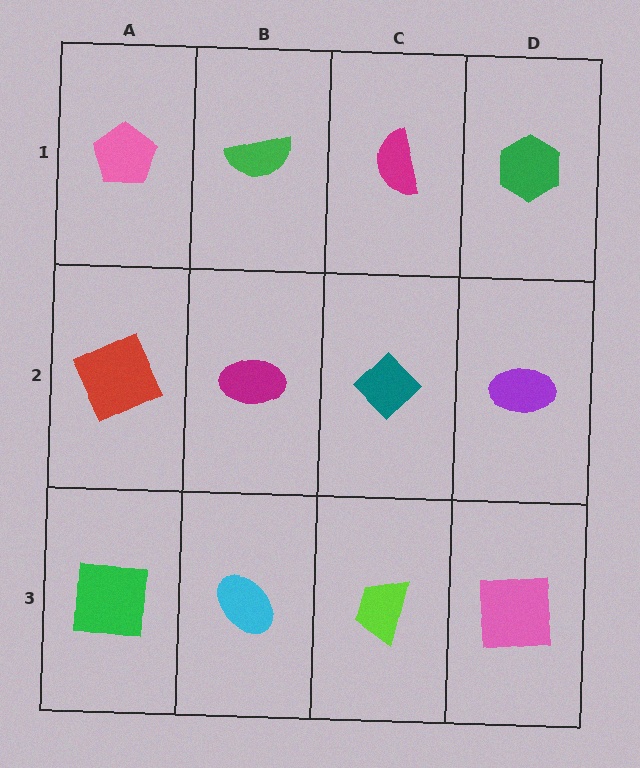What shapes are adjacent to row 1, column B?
A magenta ellipse (row 2, column B), a pink pentagon (row 1, column A), a magenta semicircle (row 1, column C).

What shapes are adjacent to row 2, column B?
A green semicircle (row 1, column B), a cyan ellipse (row 3, column B), a red square (row 2, column A), a teal diamond (row 2, column C).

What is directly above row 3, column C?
A teal diamond.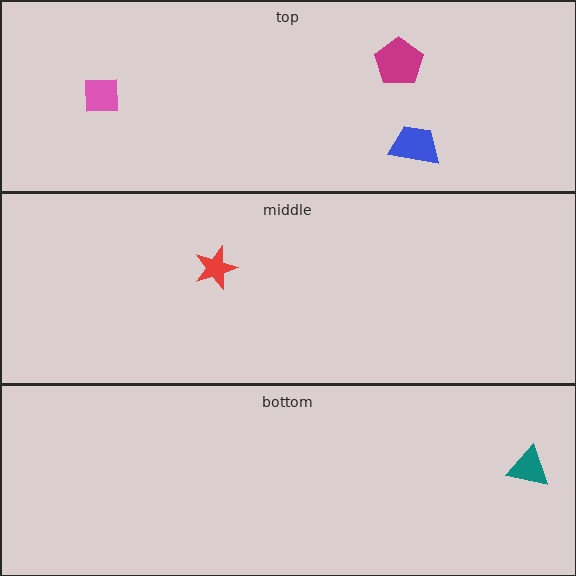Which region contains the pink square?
The top region.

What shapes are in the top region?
The magenta pentagon, the blue trapezoid, the pink square.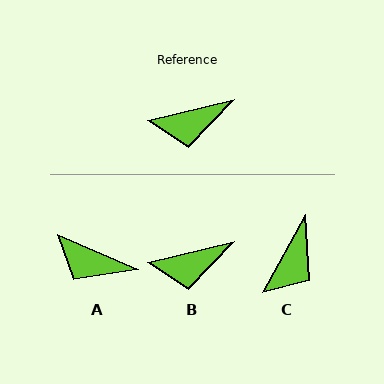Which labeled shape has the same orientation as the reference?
B.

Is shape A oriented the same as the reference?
No, it is off by about 38 degrees.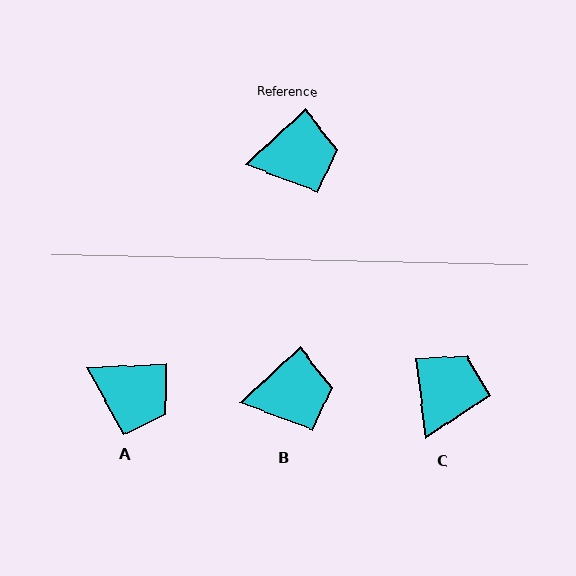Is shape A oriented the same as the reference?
No, it is off by about 40 degrees.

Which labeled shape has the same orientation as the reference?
B.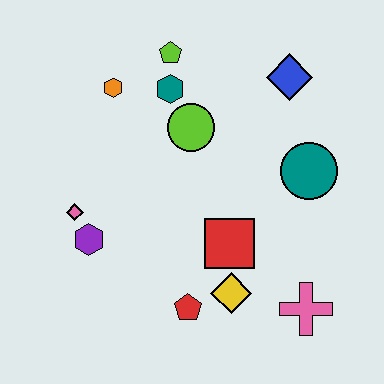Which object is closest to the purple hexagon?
The pink diamond is closest to the purple hexagon.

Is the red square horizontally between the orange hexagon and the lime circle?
No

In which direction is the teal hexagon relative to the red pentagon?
The teal hexagon is above the red pentagon.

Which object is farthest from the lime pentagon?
The pink cross is farthest from the lime pentagon.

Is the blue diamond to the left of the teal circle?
Yes